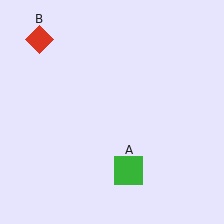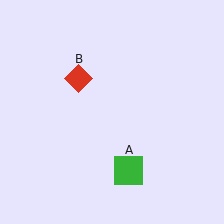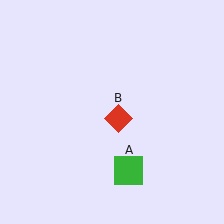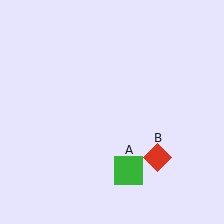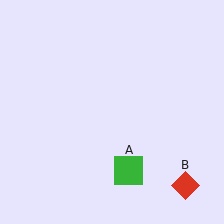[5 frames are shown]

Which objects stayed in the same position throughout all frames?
Green square (object A) remained stationary.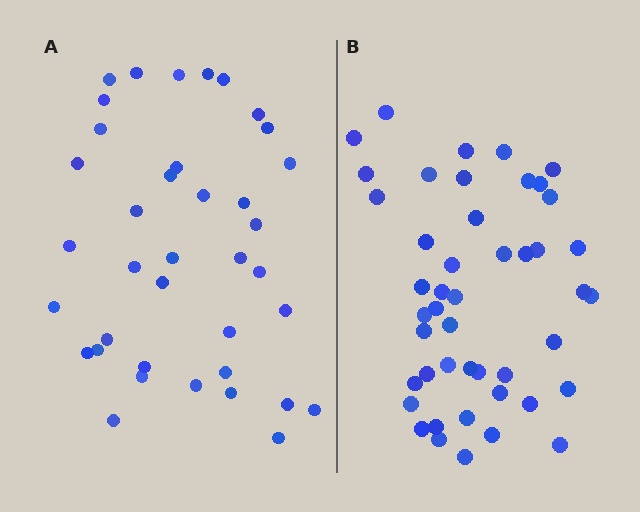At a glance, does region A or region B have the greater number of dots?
Region B (the right region) has more dots.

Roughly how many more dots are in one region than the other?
Region B has roughly 8 or so more dots than region A.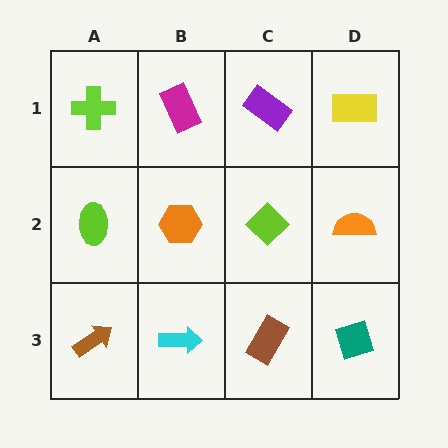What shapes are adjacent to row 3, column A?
A lime ellipse (row 2, column A), a cyan arrow (row 3, column B).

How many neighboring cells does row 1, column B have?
3.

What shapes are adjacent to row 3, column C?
A lime diamond (row 2, column C), a cyan arrow (row 3, column B), a teal diamond (row 3, column D).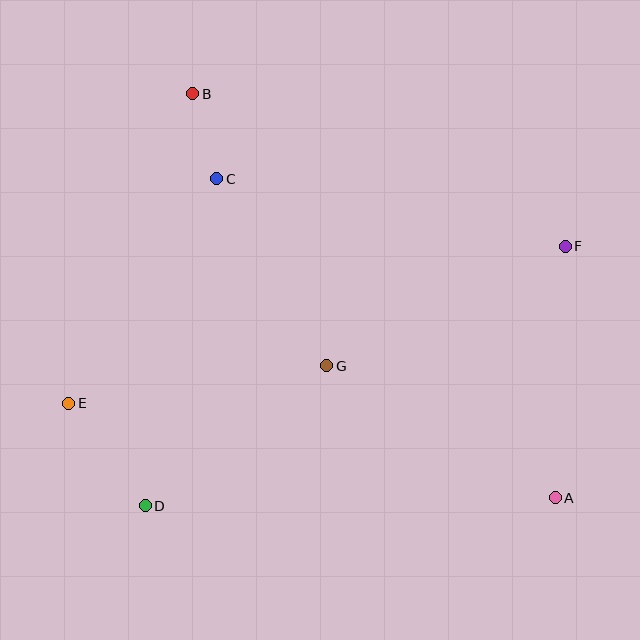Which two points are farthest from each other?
Points A and B are farthest from each other.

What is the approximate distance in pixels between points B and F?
The distance between B and F is approximately 402 pixels.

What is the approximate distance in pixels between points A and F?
The distance between A and F is approximately 252 pixels.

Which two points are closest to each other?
Points B and C are closest to each other.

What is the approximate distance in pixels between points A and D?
The distance between A and D is approximately 410 pixels.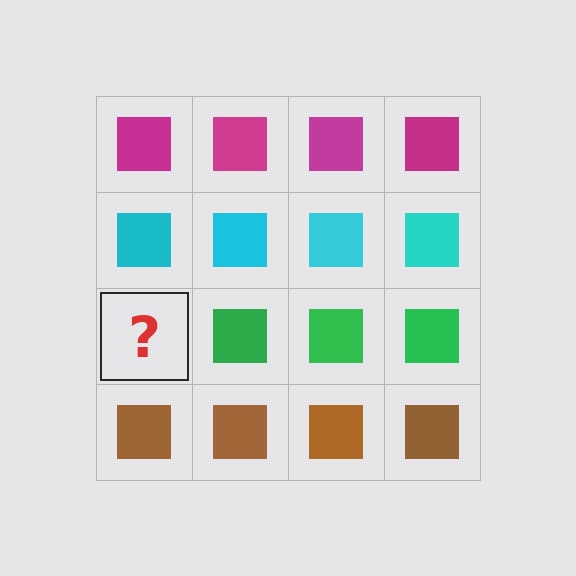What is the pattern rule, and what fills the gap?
The rule is that each row has a consistent color. The gap should be filled with a green square.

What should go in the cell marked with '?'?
The missing cell should contain a green square.